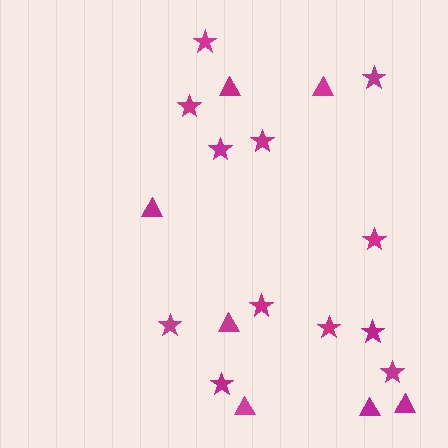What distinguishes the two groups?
There are 2 groups: one group of triangles (7) and one group of stars (12).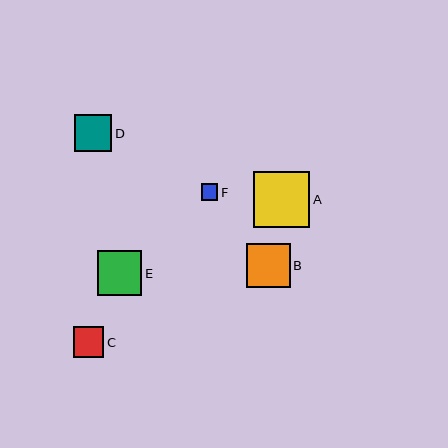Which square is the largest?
Square A is the largest with a size of approximately 56 pixels.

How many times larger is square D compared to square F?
Square D is approximately 2.3 times the size of square F.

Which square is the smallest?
Square F is the smallest with a size of approximately 16 pixels.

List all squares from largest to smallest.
From largest to smallest: A, E, B, D, C, F.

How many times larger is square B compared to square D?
Square B is approximately 1.2 times the size of square D.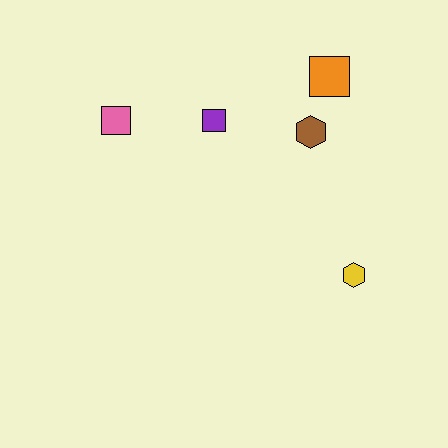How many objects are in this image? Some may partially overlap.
There are 5 objects.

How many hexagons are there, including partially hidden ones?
There are 2 hexagons.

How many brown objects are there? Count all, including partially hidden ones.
There is 1 brown object.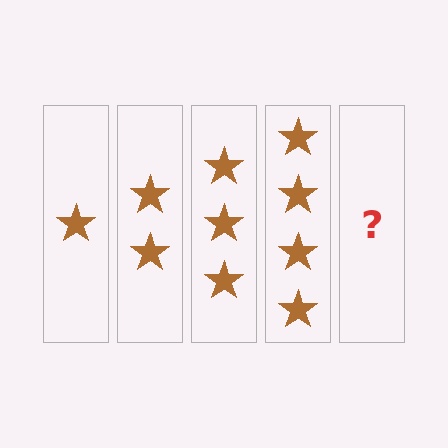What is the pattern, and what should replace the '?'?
The pattern is that each step adds one more star. The '?' should be 5 stars.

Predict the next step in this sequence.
The next step is 5 stars.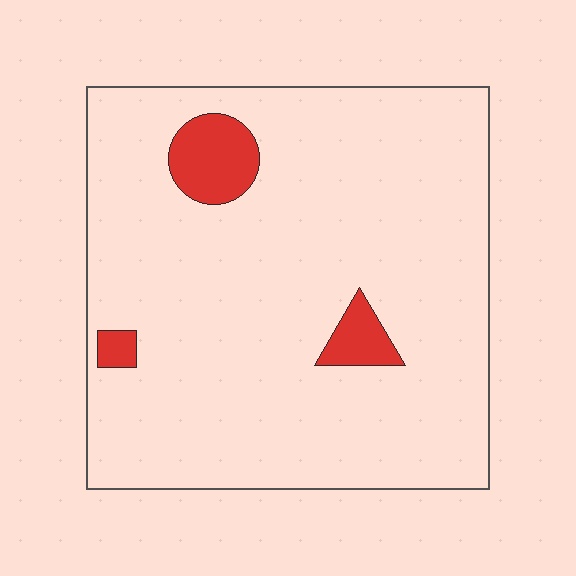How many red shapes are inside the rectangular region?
3.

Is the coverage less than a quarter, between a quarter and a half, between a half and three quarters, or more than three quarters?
Less than a quarter.